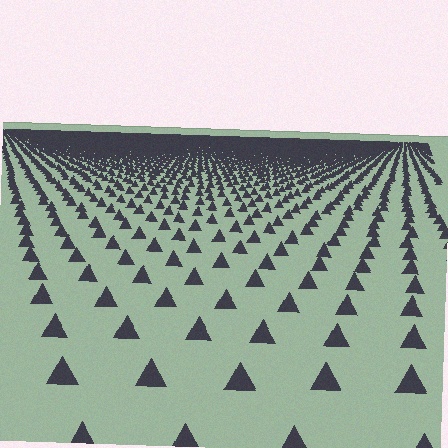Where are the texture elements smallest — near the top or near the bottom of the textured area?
Near the top.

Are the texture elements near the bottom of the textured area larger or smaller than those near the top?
Larger. Near the bottom, elements are closer to the viewer and appear at a bigger on-screen size.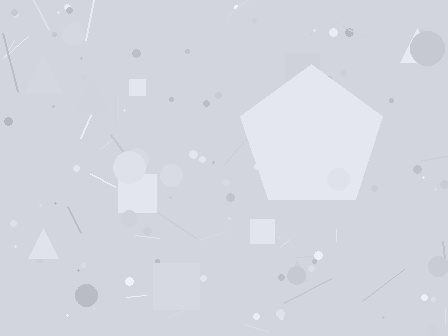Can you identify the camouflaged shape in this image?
The camouflaged shape is a pentagon.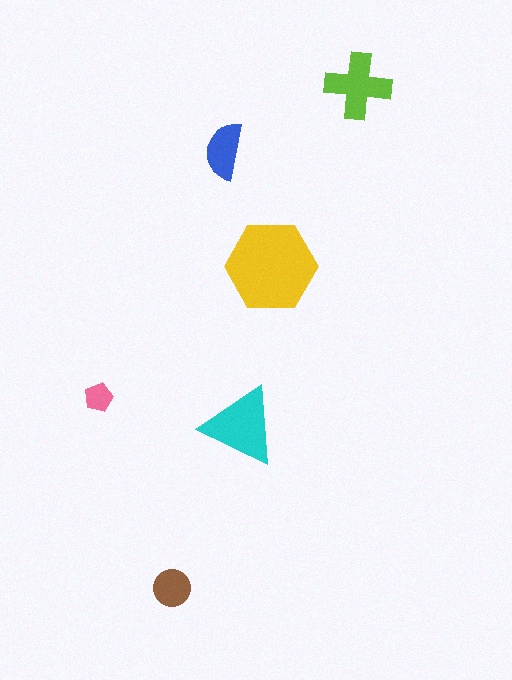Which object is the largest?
The yellow hexagon.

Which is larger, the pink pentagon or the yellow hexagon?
The yellow hexagon.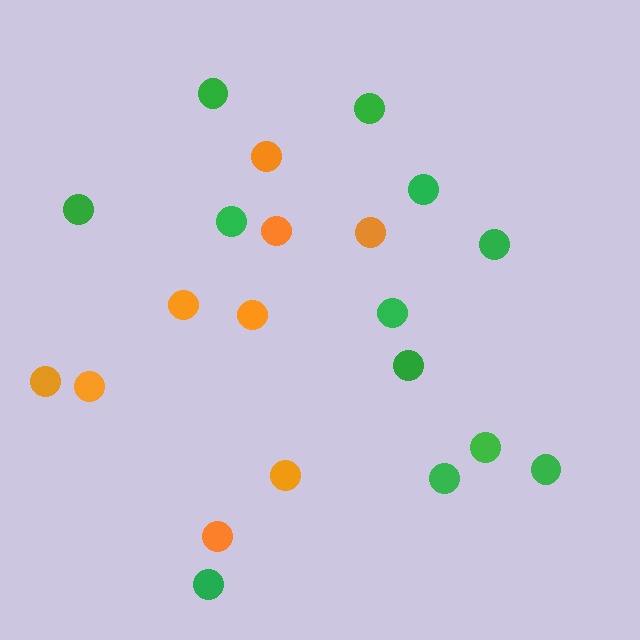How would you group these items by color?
There are 2 groups: one group of orange circles (9) and one group of green circles (12).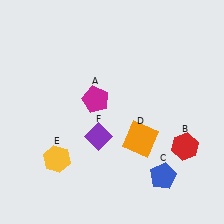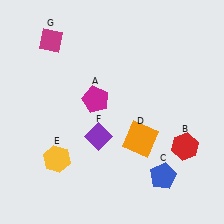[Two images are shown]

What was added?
A magenta diamond (G) was added in Image 2.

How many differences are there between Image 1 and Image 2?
There is 1 difference between the two images.